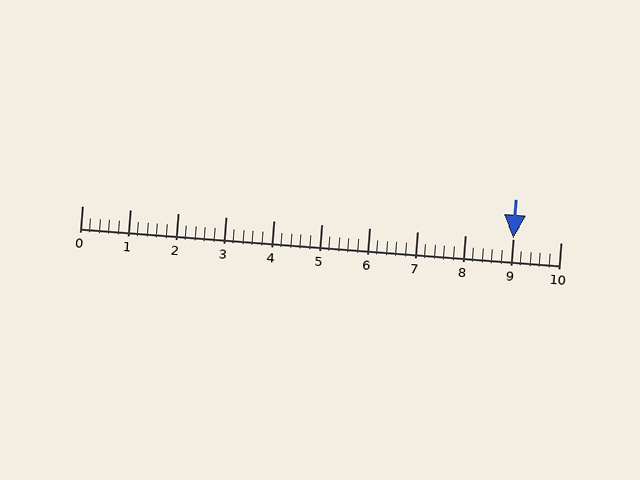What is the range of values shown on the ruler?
The ruler shows values from 0 to 10.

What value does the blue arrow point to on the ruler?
The blue arrow points to approximately 9.0.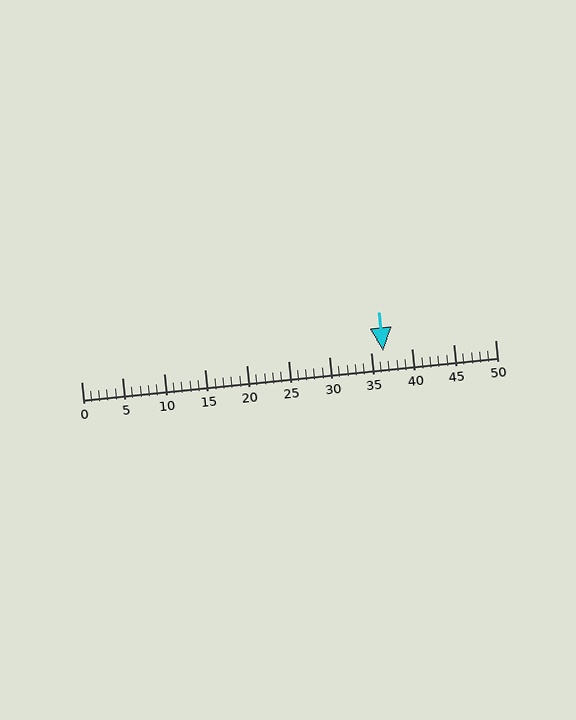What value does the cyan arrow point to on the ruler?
The cyan arrow points to approximately 36.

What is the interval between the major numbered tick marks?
The major tick marks are spaced 5 units apart.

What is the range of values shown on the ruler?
The ruler shows values from 0 to 50.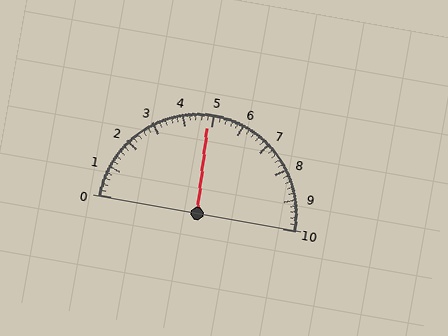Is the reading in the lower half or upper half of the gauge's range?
The reading is in the lower half of the range (0 to 10).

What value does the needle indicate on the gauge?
The needle indicates approximately 4.8.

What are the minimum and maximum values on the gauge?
The gauge ranges from 0 to 10.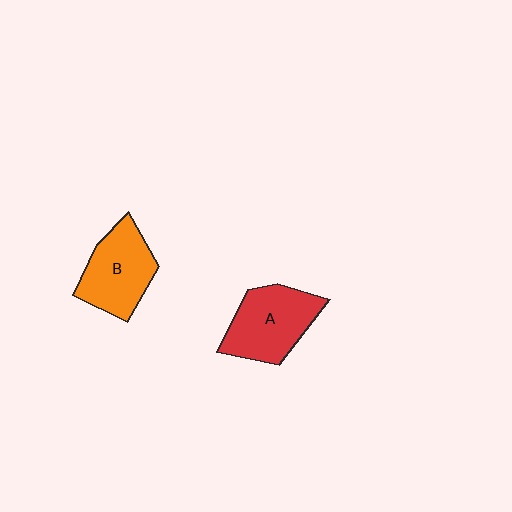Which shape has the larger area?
Shape A (red).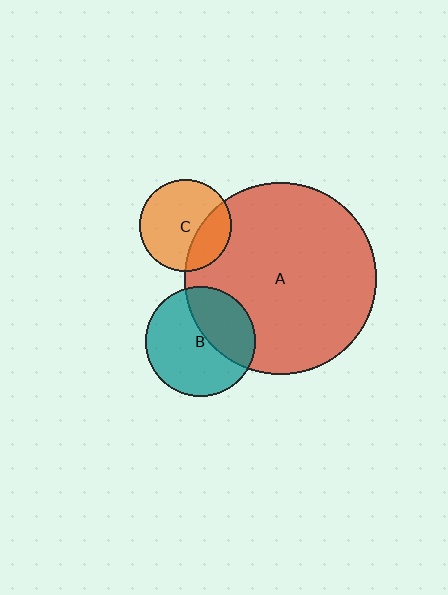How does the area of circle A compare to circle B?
Approximately 3.0 times.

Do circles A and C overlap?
Yes.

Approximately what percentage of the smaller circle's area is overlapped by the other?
Approximately 30%.